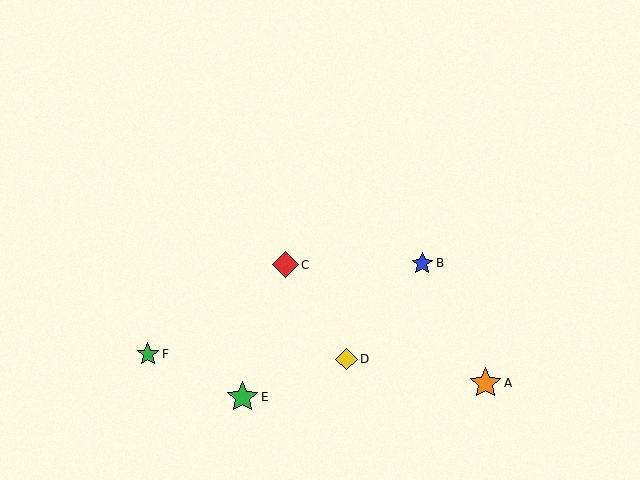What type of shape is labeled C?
Shape C is a red diamond.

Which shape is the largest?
The orange star (labeled A) is the largest.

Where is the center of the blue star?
The center of the blue star is at (422, 263).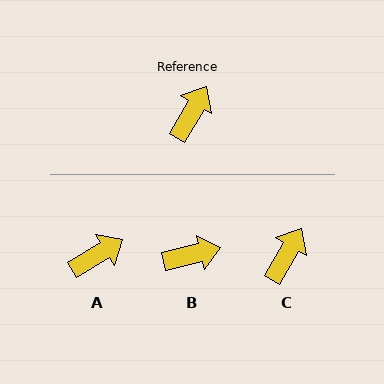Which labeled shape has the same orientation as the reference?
C.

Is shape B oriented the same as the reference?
No, it is off by about 47 degrees.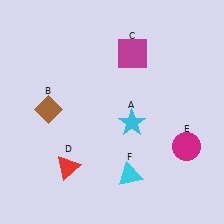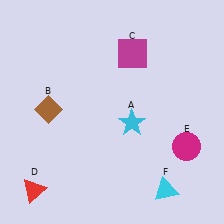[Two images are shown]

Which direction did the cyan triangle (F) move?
The cyan triangle (F) moved right.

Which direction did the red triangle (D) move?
The red triangle (D) moved left.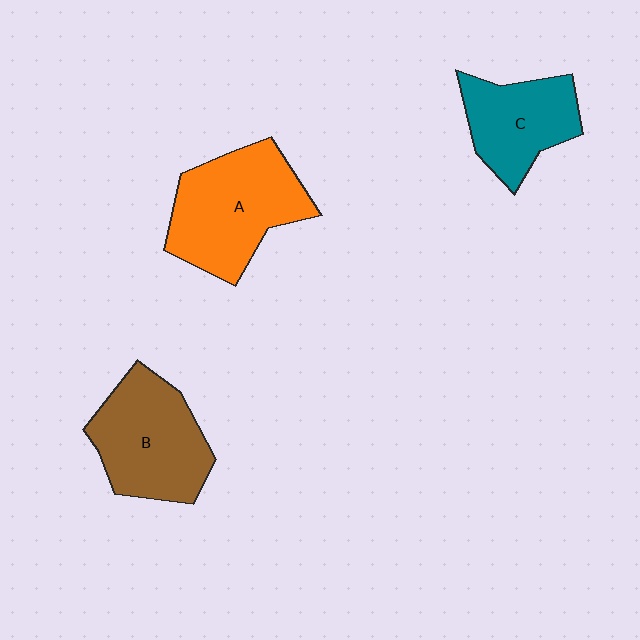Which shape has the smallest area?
Shape C (teal).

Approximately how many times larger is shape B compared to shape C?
Approximately 1.3 times.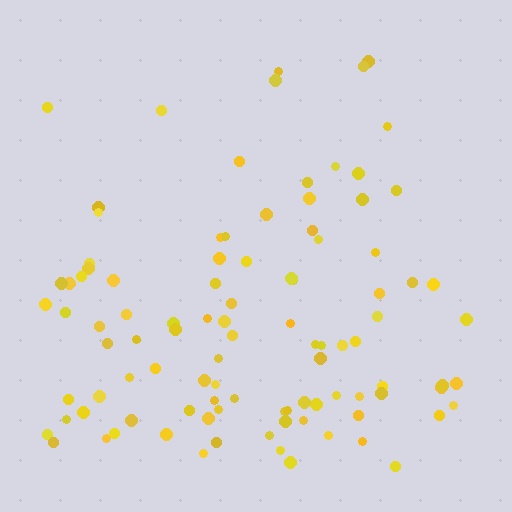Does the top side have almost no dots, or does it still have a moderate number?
Still a moderate number, just noticeably fewer than the bottom.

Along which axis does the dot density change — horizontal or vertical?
Vertical.